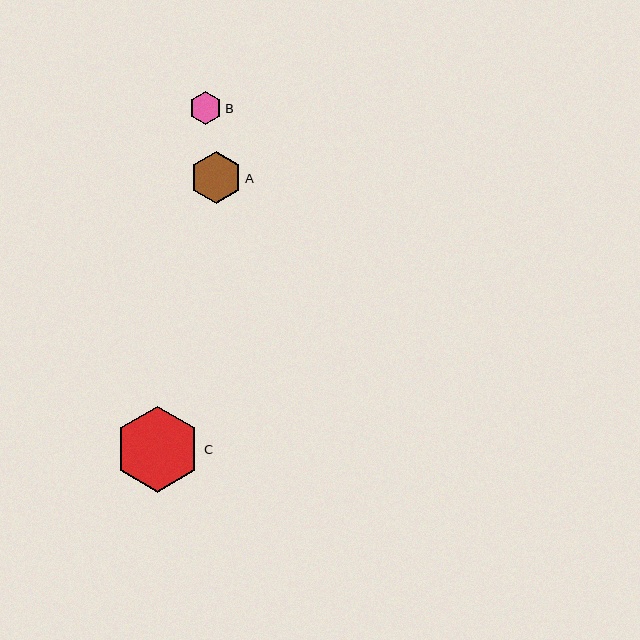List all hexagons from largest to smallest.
From largest to smallest: C, A, B.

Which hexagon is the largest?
Hexagon C is the largest with a size of approximately 86 pixels.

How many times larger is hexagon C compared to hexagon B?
Hexagon C is approximately 2.6 times the size of hexagon B.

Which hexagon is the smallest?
Hexagon B is the smallest with a size of approximately 33 pixels.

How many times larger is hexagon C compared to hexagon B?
Hexagon C is approximately 2.6 times the size of hexagon B.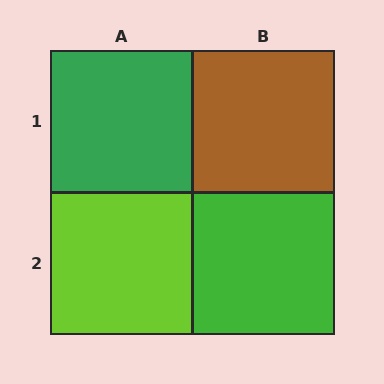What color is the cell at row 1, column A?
Green.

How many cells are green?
2 cells are green.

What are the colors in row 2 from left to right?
Lime, green.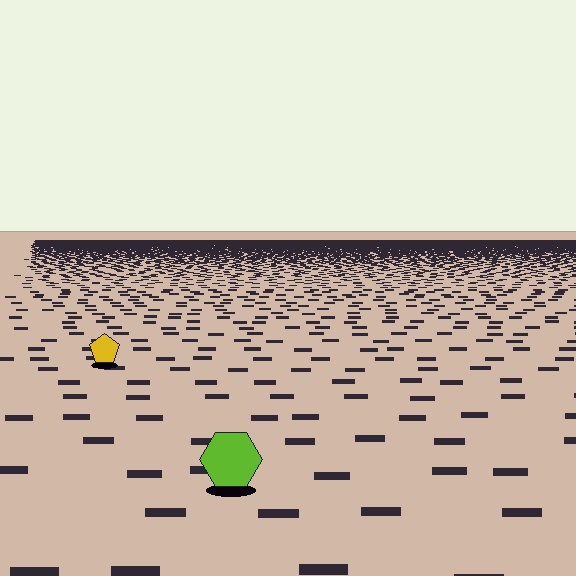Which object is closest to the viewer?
The lime hexagon is closest. The texture marks near it are larger and more spread out.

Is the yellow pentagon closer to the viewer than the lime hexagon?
No. The lime hexagon is closer — you can tell from the texture gradient: the ground texture is coarser near it.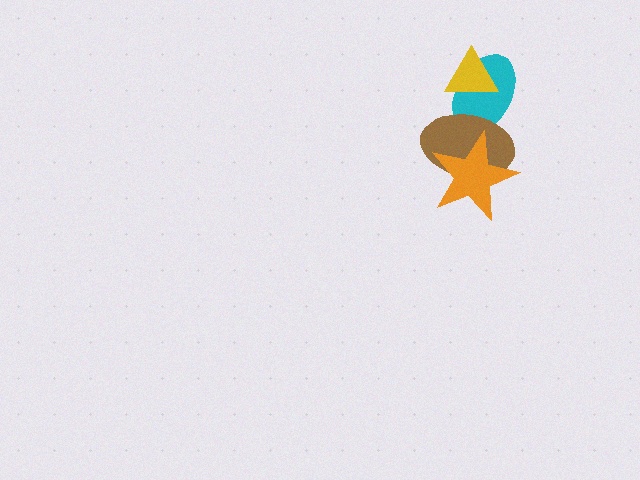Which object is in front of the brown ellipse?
The orange star is in front of the brown ellipse.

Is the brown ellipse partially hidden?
Yes, it is partially covered by another shape.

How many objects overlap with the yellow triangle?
2 objects overlap with the yellow triangle.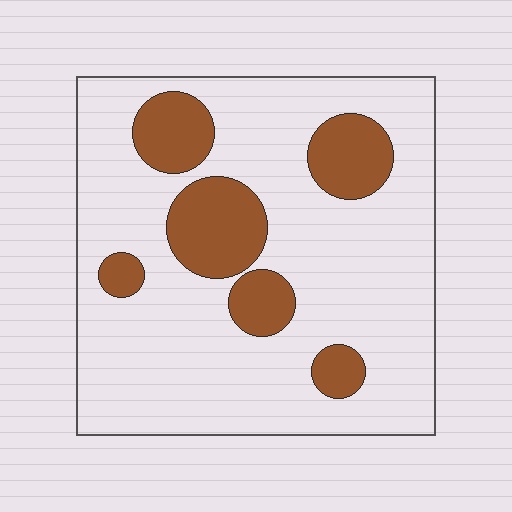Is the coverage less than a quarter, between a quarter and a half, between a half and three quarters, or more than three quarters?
Less than a quarter.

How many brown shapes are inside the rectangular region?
6.